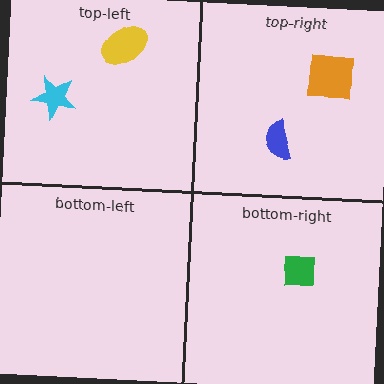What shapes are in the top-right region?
The orange square, the blue semicircle.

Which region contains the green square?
The bottom-right region.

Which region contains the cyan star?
The top-left region.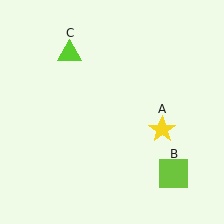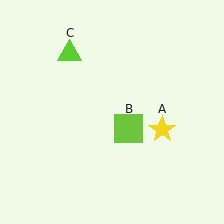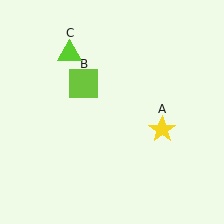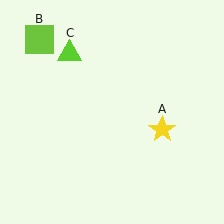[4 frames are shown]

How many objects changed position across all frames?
1 object changed position: lime square (object B).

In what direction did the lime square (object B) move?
The lime square (object B) moved up and to the left.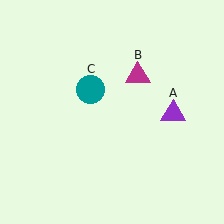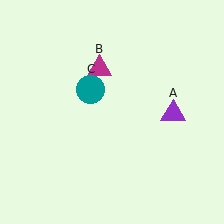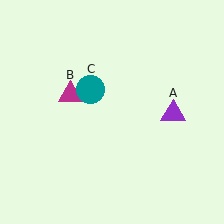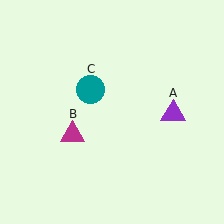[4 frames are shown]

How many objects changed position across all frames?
1 object changed position: magenta triangle (object B).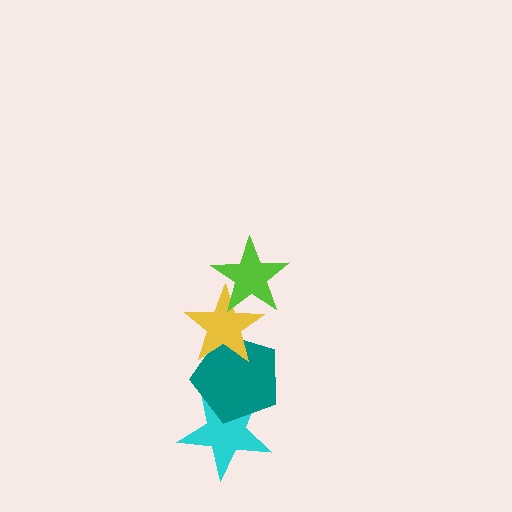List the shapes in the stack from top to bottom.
From top to bottom: the lime star, the yellow star, the teal pentagon, the cyan star.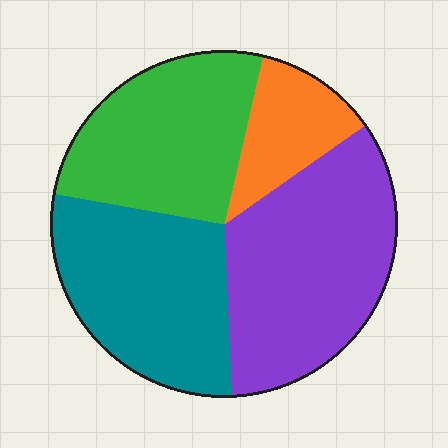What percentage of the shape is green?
Green covers roughly 25% of the shape.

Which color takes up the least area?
Orange, at roughly 10%.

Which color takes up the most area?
Purple, at roughly 35%.